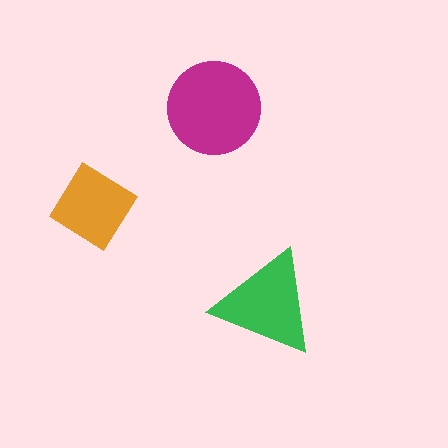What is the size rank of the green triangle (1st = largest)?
2nd.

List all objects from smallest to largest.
The orange diamond, the green triangle, the magenta circle.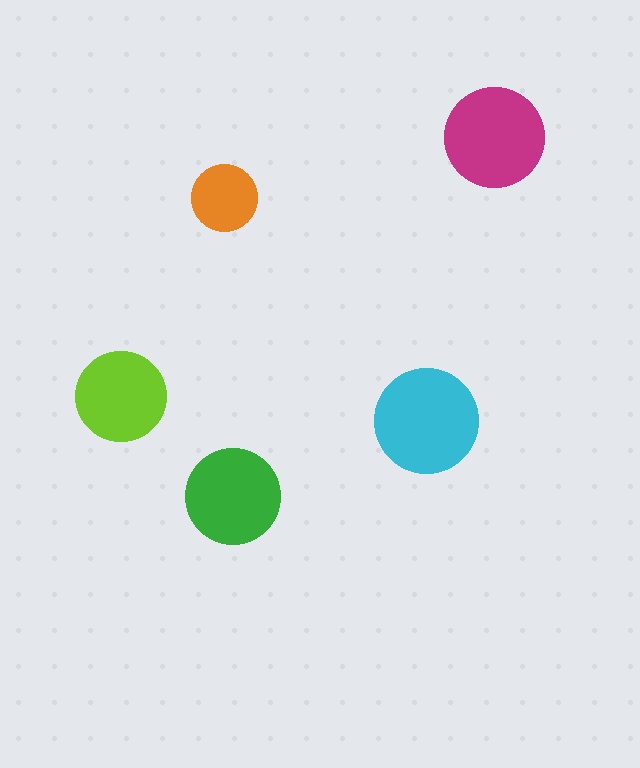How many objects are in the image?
There are 5 objects in the image.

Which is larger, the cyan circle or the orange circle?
The cyan one.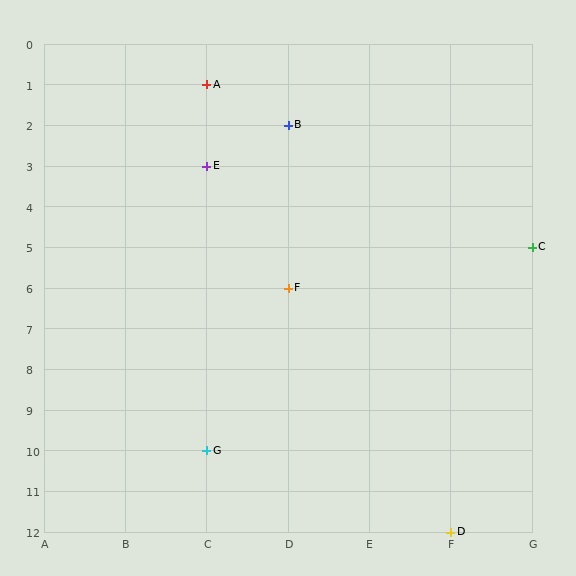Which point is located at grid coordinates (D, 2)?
Point B is at (D, 2).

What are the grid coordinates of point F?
Point F is at grid coordinates (D, 6).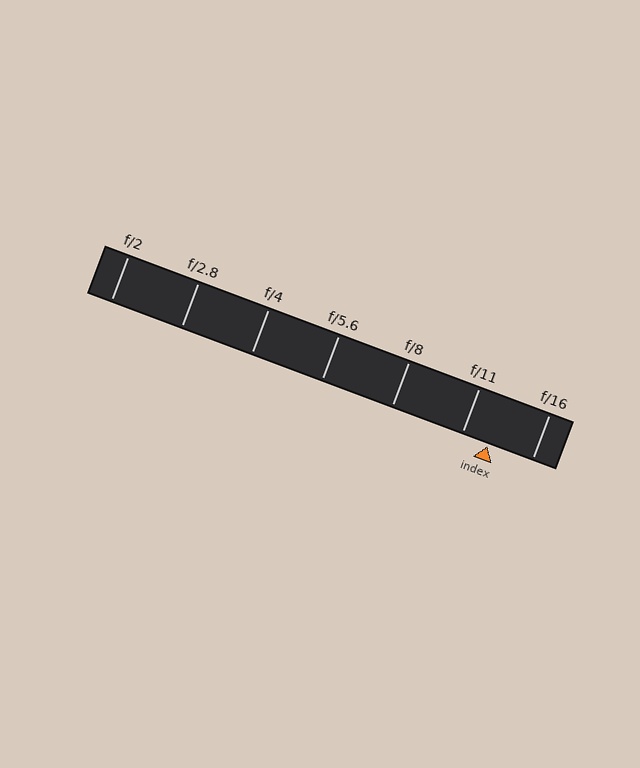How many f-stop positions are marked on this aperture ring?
There are 7 f-stop positions marked.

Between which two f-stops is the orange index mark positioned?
The index mark is between f/11 and f/16.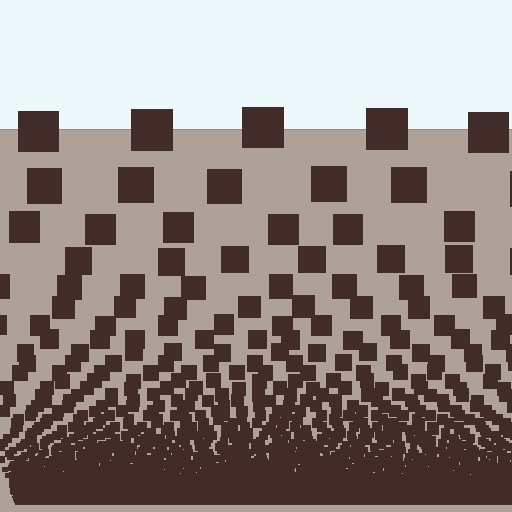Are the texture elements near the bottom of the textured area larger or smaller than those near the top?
Smaller. The gradient is inverted — elements near the bottom are smaller and denser.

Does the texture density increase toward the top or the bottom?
Density increases toward the bottom.